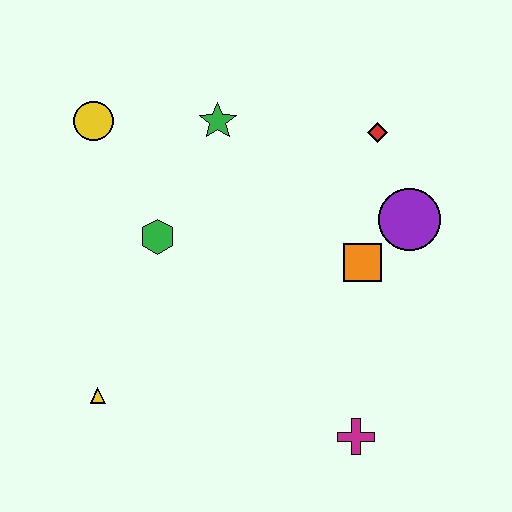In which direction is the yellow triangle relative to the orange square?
The yellow triangle is to the left of the orange square.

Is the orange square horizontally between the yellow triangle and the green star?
No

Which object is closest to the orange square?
The purple circle is closest to the orange square.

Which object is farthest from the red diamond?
The yellow triangle is farthest from the red diamond.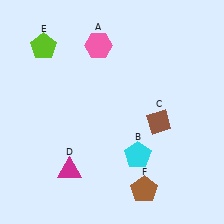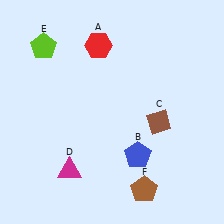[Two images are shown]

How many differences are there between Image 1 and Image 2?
There are 2 differences between the two images.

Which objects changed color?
A changed from pink to red. B changed from cyan to blue.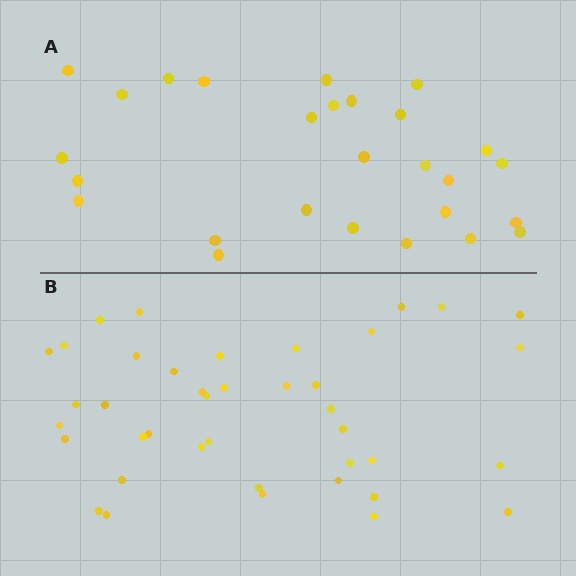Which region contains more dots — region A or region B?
Region B (the bottom region) has more dots.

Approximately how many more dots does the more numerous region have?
Region B has approximately 15 more dots than region A.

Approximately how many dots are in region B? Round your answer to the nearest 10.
About 40 dots.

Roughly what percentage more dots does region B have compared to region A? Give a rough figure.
About 50% more.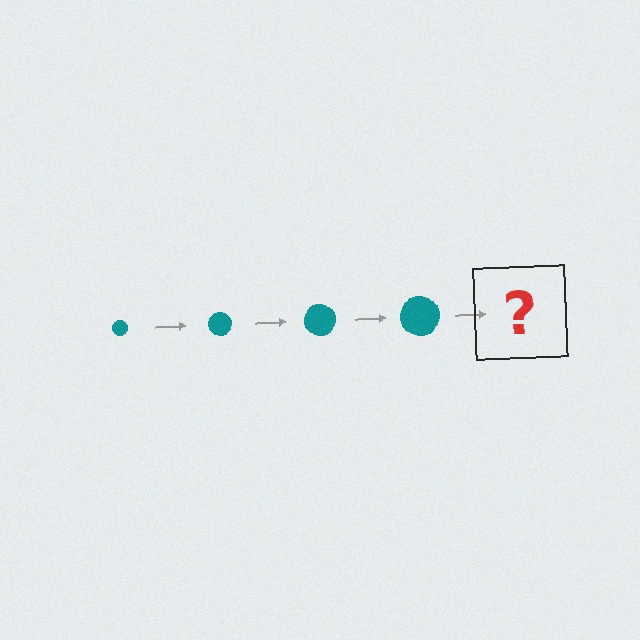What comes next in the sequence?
The next element should be a teal circle, larger than the previous one.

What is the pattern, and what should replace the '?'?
The pattern is that the circle gets progressively larger each step. The '?' should be a teal circle, larger than the previous one.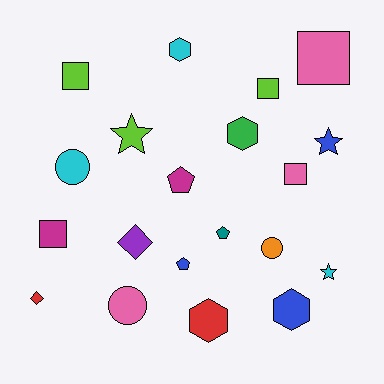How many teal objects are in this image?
There is 1 teal object.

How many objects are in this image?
There are 20 objects.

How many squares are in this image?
There are 5 squares.